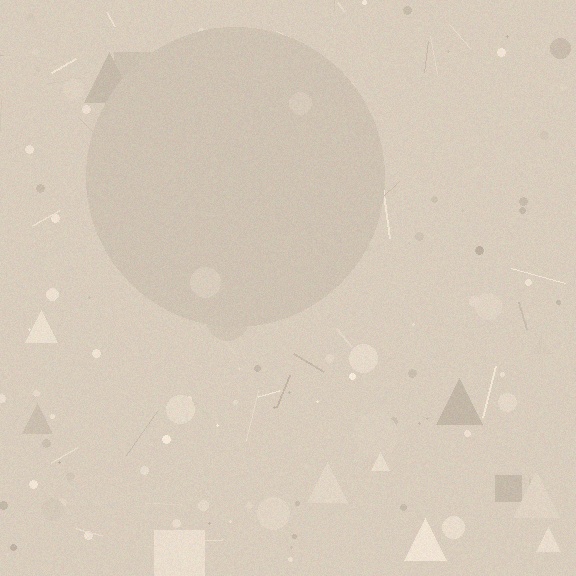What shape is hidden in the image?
A circle is hidden in the image.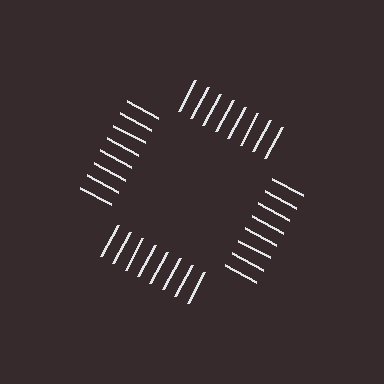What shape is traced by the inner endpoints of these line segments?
An illusory square — the line segments terminate on its edges but no continuous stroke is drawn.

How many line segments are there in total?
32 — 8 along each of the 4 edges.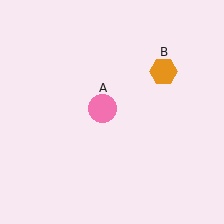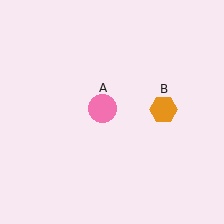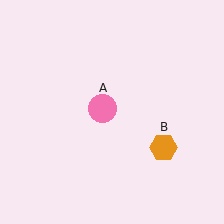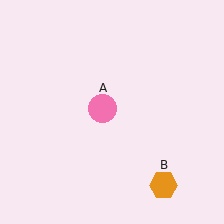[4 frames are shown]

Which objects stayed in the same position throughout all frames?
Pink circle (object A) remained stationary.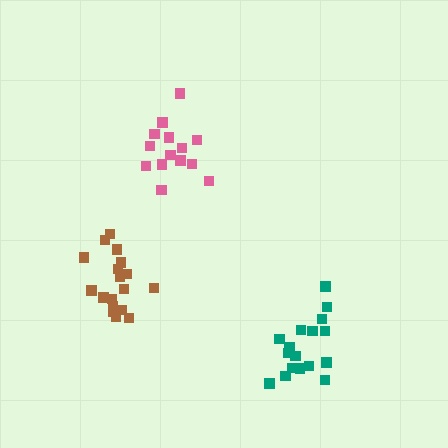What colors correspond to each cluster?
The clusters are colored: teal, pink, brown.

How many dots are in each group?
Group 1: 18 dots, Group 2: 14 dots, Group 3: 18 dots (50 total).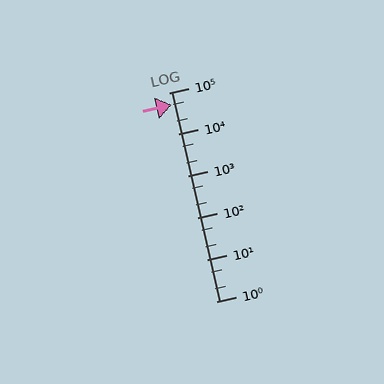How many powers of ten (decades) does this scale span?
The scale spans 5 decades, from 1 to 100000.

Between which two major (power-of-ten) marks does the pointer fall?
The pointer is between 10000 and 100000.